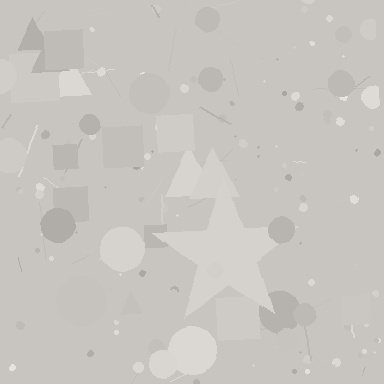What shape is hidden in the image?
A star is hidden in the image.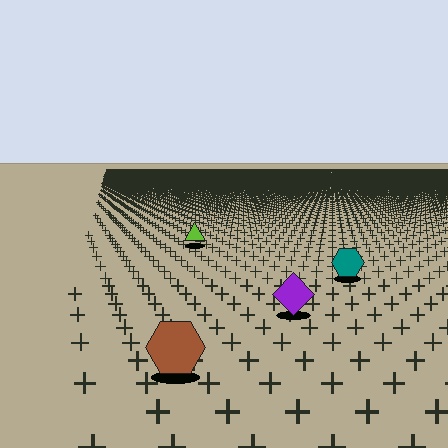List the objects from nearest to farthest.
From nearest to farthest: the brown hexagon, the purple diamond, the teal hexagon, the lime triangle.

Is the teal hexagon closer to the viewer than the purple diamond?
No. The purple diamond is closer — you can tell from the texture gradient: the ground texture is coarser near it.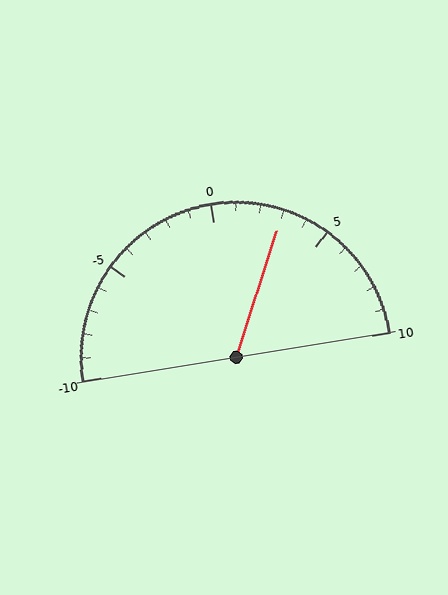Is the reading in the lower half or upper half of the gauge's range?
The reading is in the upper half of the range (-10 to 10).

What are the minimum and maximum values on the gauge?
The gauge ranges from -10 to 10.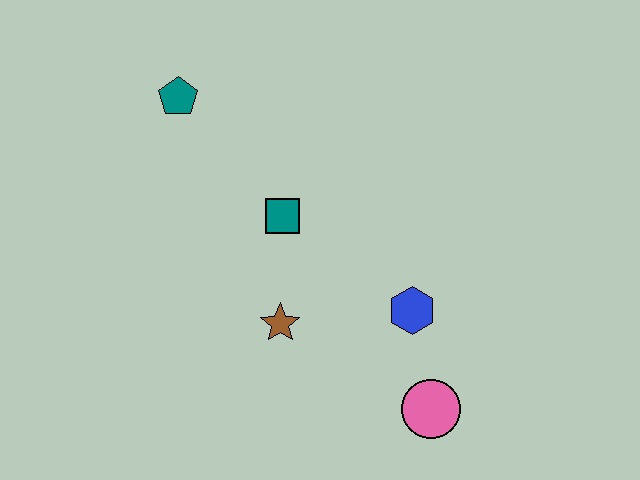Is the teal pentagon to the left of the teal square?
Yes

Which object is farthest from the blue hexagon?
The teal pentagon is farthest from the blue hexagon.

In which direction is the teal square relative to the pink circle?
The teal square is above the pink circle.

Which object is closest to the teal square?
The brown star is closest to the teal square.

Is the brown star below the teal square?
Yes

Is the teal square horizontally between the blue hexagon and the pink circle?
No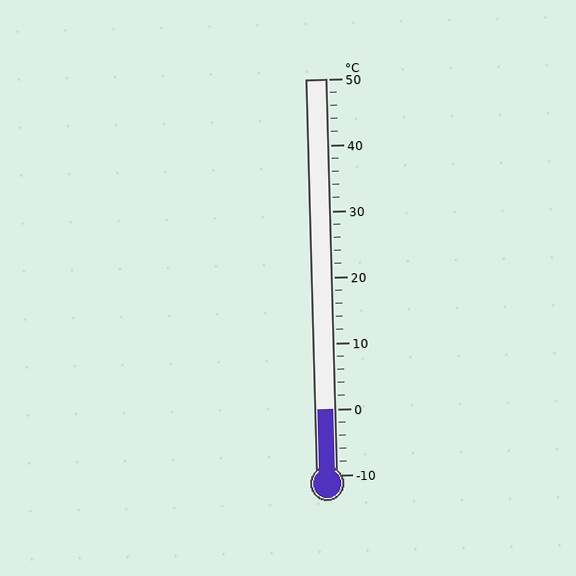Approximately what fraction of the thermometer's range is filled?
The thermometer is filled to approximately 15% of its range.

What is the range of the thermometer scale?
The thermometer scale ranges from -10°C to 50°C.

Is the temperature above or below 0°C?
The temperature is at 0°C.